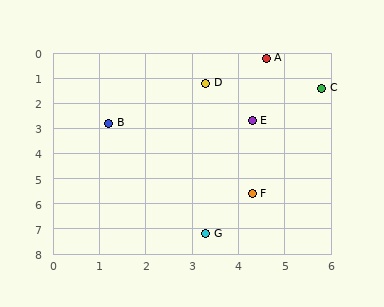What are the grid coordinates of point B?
Point B is at approximately (1.2, 2.8).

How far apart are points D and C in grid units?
Points D and C are about 2.5 grid units apart.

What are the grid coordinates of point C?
Point C is at approximately (5.8, 1.4).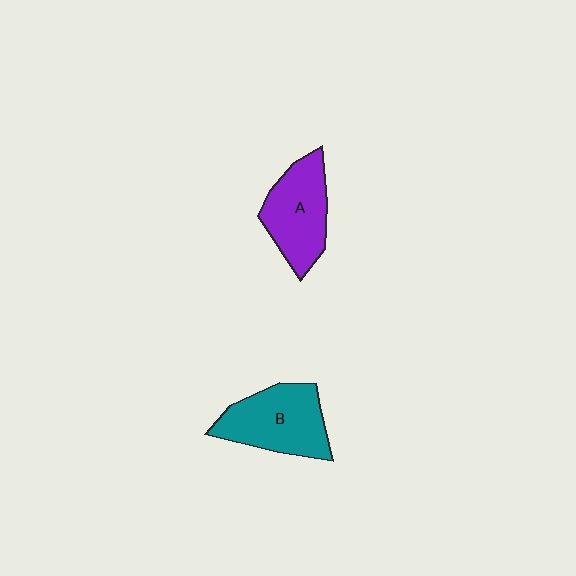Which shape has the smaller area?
Shape A (purple).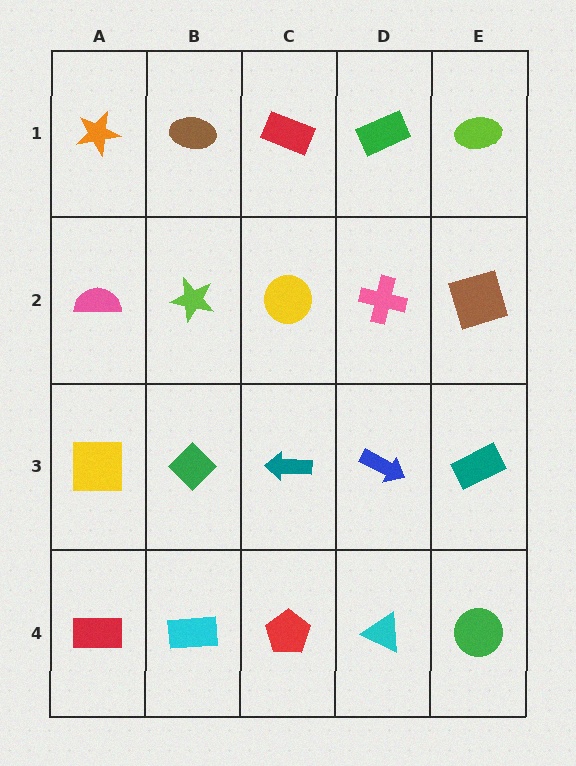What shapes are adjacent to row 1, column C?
A yellow circle (row 2, column C), a brown ellipse (row 1, column B), a green rectangle (row 1, column D).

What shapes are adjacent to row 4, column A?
A yellow square (row 3, column A), a cyan rectangle (row 4, column B).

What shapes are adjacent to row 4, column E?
A teal rectangle (row 3, column E), a cyan triangle (row 4, column D).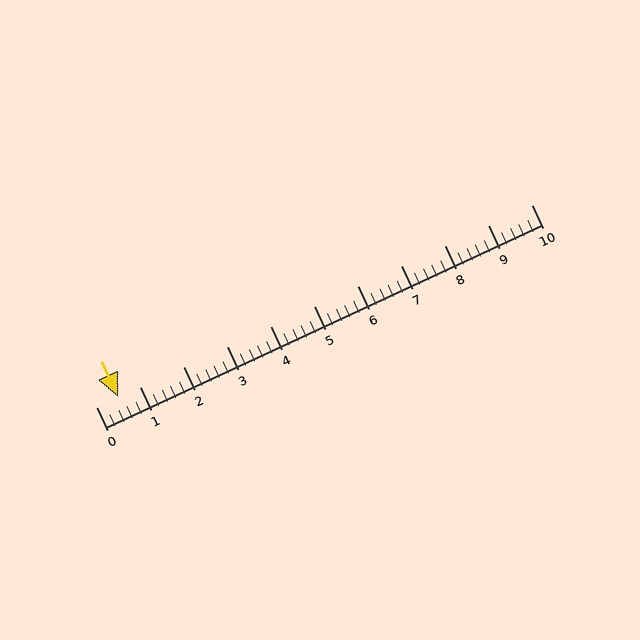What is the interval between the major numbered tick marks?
The major tick marks are spaced 1 units apart.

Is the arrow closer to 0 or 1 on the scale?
The arrow is closer to 1.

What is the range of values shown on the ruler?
The ruler shows values from 0 to 10.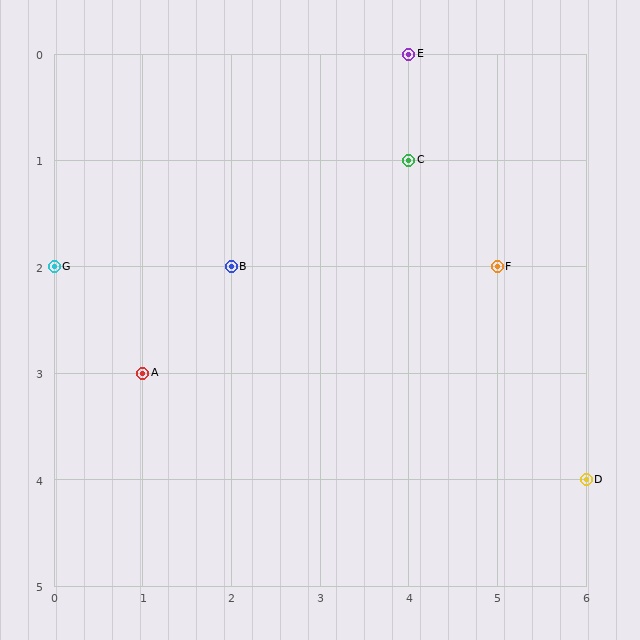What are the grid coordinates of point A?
Point A is at grid coordinates (1, 3).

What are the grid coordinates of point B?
Point B is at grid coordinates (2, 2).